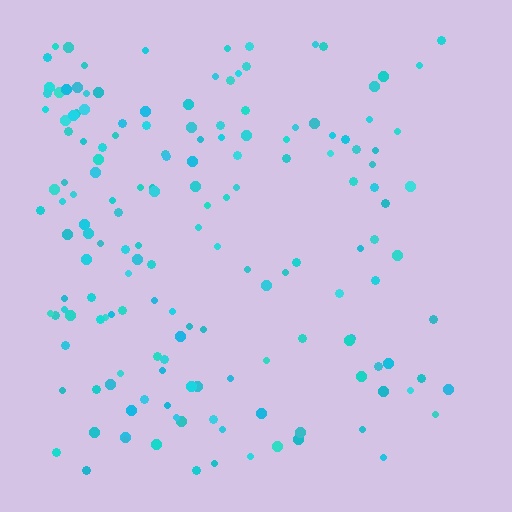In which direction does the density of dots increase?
From right to left, with the left side densest.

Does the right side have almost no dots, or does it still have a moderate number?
Still a moderate number, just noticeably fewer than the left.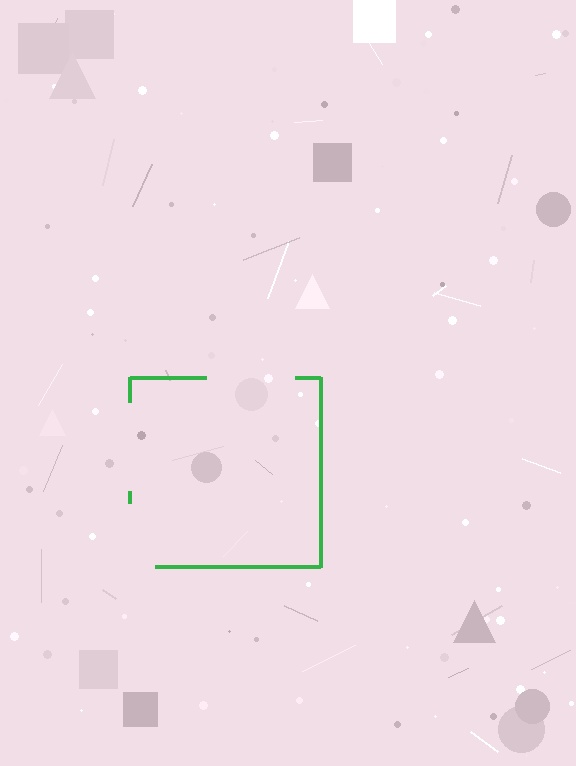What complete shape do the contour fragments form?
The contour fragments form a square.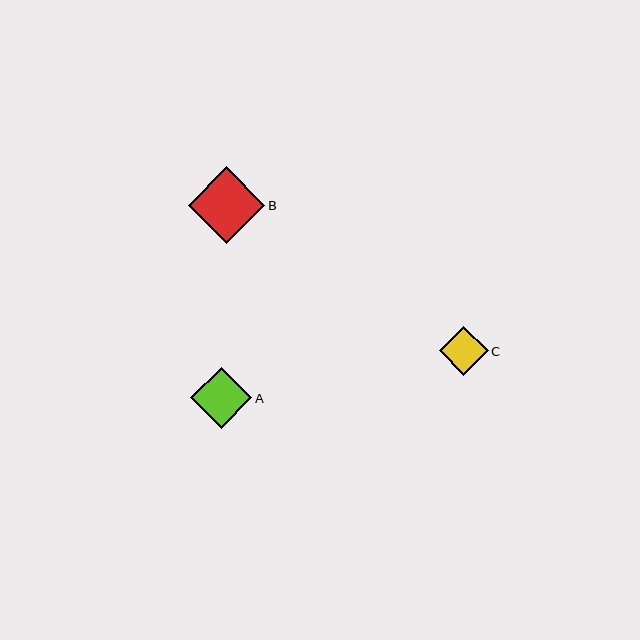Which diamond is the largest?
Diamond B is the largest with a size of approximately 76 pixels.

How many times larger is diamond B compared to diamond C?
Diamond B is approximately 1.6 times the size of diamond C.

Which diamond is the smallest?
Diamond C is the smallest with a size of approximately 49 pixels.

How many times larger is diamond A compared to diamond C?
Diamond A is approximately 1.3 times the size of diamond C.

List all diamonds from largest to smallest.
From largest to smallest: B, A, C.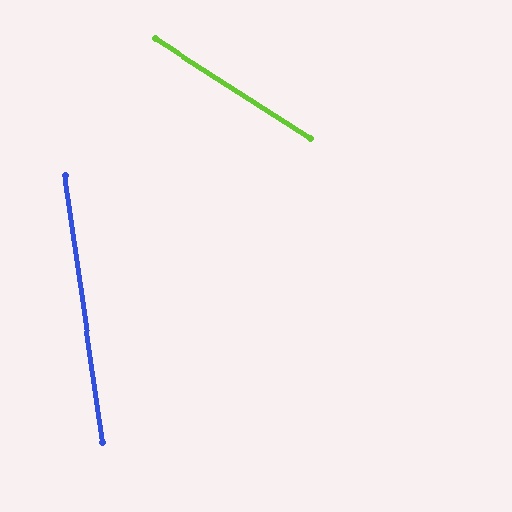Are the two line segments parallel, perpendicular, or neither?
Neither parallel nor perpendicular — they differ by about 49°.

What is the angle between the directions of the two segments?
Approximately 49 degrees.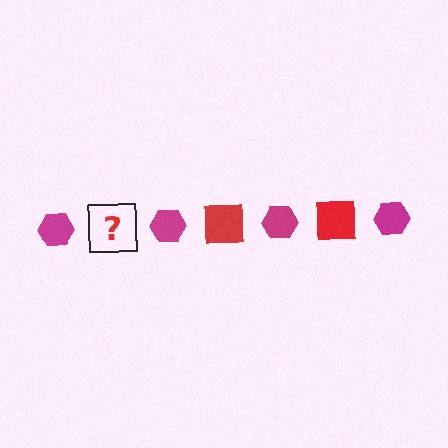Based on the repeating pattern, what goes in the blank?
The blank should be a red square.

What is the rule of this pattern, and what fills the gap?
The rule is that the pattern alternates between magenta hexagon and red square. The gap should be filled with a red square.